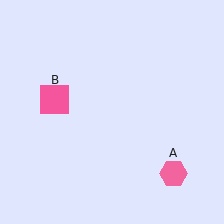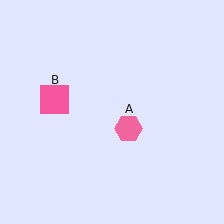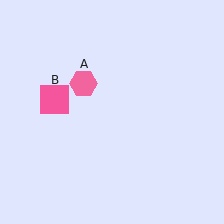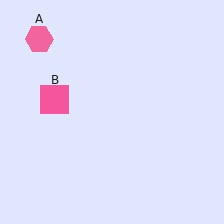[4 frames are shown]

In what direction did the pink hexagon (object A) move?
The pink hexagon (object A) moved up and to the left.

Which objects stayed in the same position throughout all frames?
Pink square (object B) remained stationary.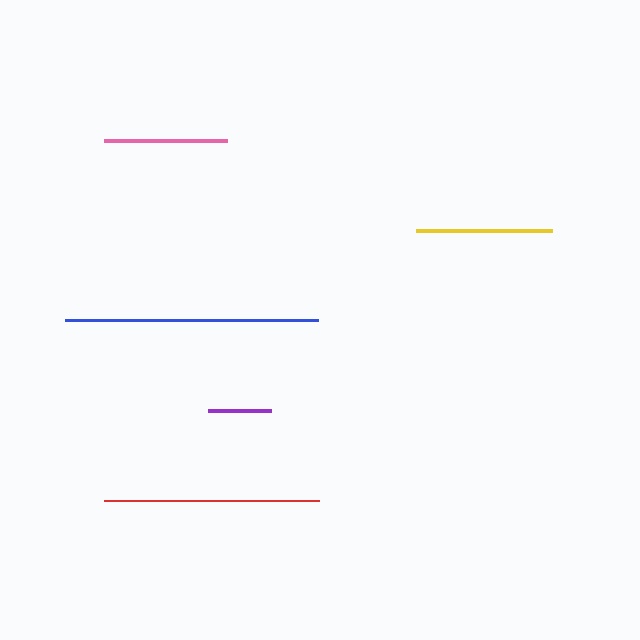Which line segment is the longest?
The blue line is the longest at approximately 253 pixels.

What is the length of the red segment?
The red segment is approximately 215 pixels long.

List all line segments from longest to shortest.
From longest to shortest: blue, red, yellow, pink, purple.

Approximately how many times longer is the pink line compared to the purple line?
The pink line is approximately 2.0 times the length of the purple line.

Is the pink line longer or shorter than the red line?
The red line is longer than the pink line.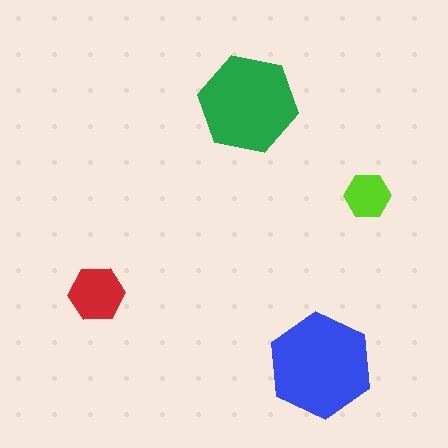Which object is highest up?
The green hexagon is topmost.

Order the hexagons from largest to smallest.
the blue one, the green one, the red one, the lime one.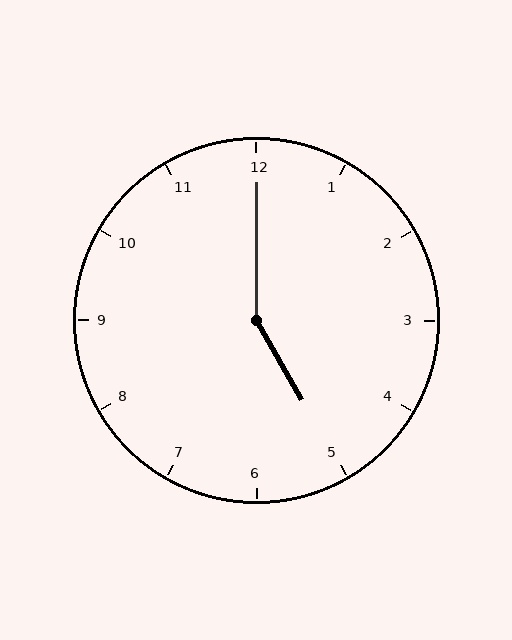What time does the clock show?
5:00.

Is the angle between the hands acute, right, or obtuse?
It is obtuse.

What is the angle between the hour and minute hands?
Approximately 150 degrees.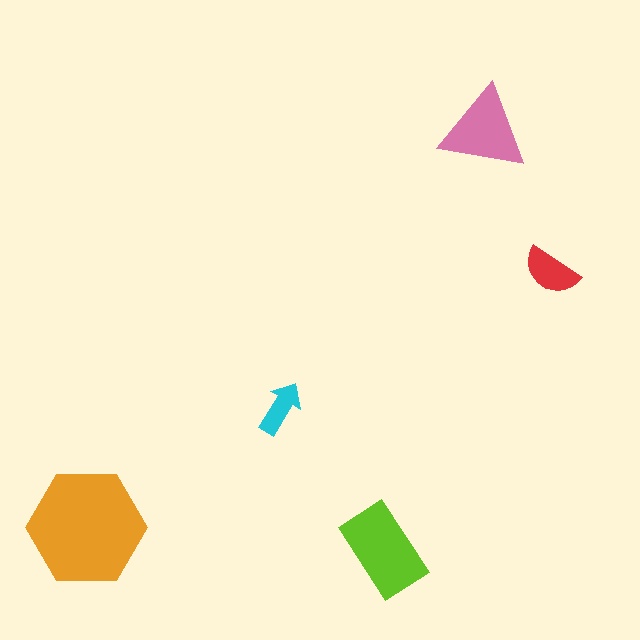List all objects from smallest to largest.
The cyan arrow, the red semicircle, the pink triangle, the lime rectangle, the orange hexagon.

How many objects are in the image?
There are 5 objects in the image.